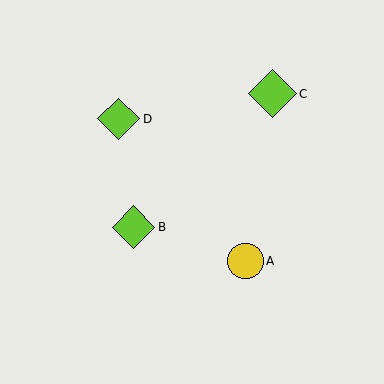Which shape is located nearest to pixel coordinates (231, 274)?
The yellow circle (labeled A) at (245, 261) is nearest to that location.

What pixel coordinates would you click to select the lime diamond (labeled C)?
Click at (272, 94) to select the lime diamond C.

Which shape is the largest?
The lime diamond (labeled C) is the largest.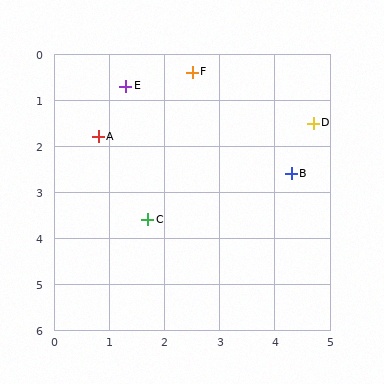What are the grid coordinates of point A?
Point A is at approximately (0.8, 1.8).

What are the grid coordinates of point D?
Point D is at approximately (4.7, 1.5).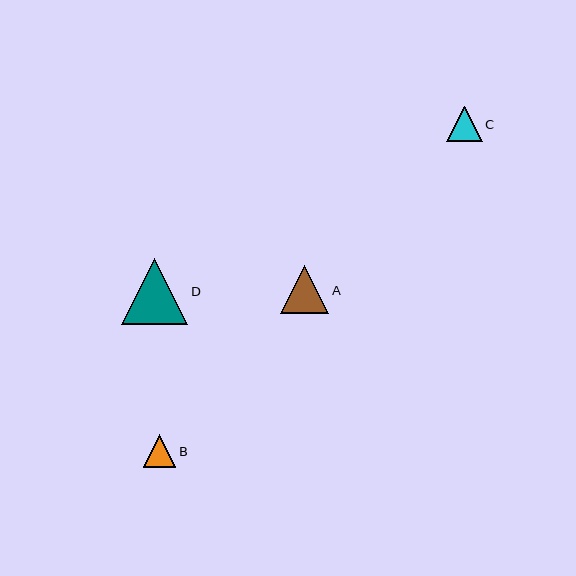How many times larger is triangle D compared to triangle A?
Triangle D is approximately 1.4 times the size of triangle A.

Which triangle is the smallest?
Triangle B is the smallest with a size of approximately 33 pixels.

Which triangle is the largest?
Triangle D is the largest with a size of approximately 66 pixels.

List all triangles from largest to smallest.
From largest to smallest: D, A, C, B.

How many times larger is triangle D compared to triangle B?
Triangle D is approximately 2.0 times the size of triangle B.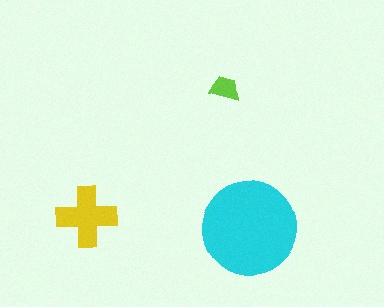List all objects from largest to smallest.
The cyan circle, the yellow cross, the lime trapezoid.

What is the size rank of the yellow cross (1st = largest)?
2nd.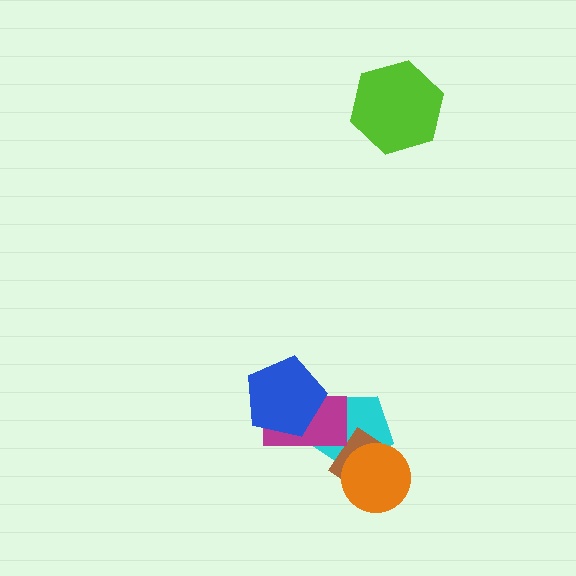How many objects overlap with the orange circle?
2 objects overlap with the orange circle.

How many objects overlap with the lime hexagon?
0 objects overlap with the lime hexagon.